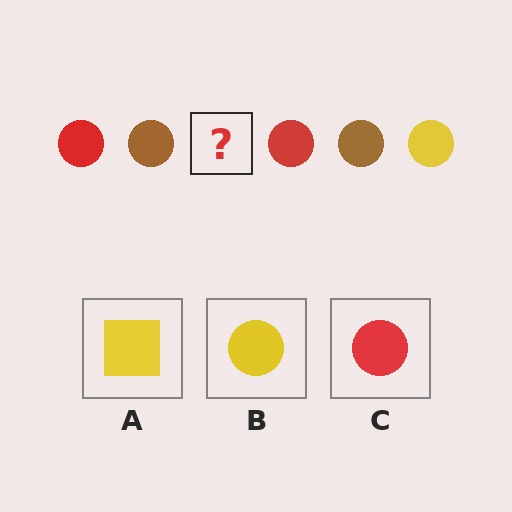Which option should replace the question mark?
Option B.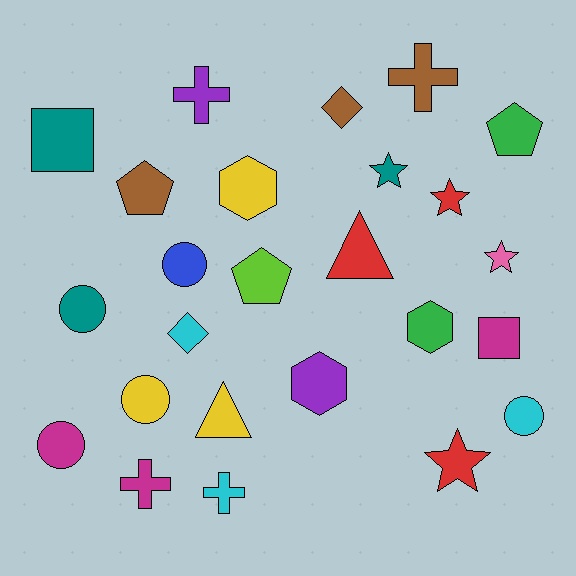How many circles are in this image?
There are 5 circles.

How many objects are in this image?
There are 25 objects.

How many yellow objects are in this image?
There are 3 yellow objects.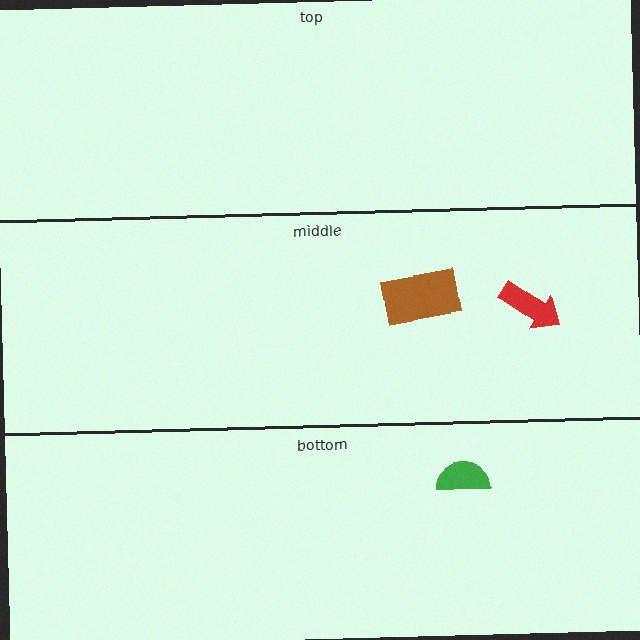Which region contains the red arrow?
The middle region.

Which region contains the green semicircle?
The bottom region.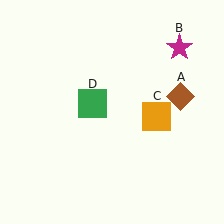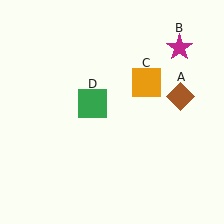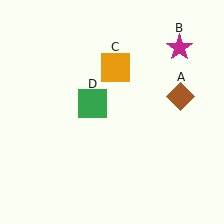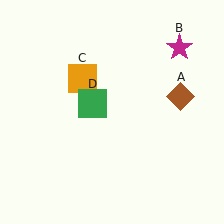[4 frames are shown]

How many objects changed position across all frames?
1 object changed position: orange square (object C).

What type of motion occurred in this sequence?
The orange square (object C) rotated counterclockwise around the center of the scene.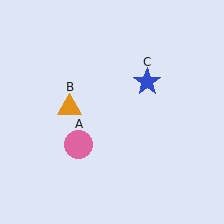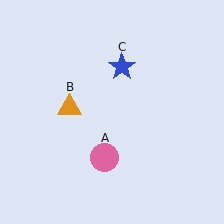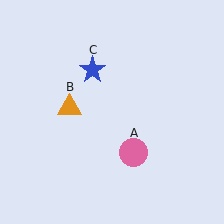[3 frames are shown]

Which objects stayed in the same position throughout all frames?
Orange triangle (object B) remained stationary.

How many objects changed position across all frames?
2 objects changed position: pink circle (object A), blue star (object C).